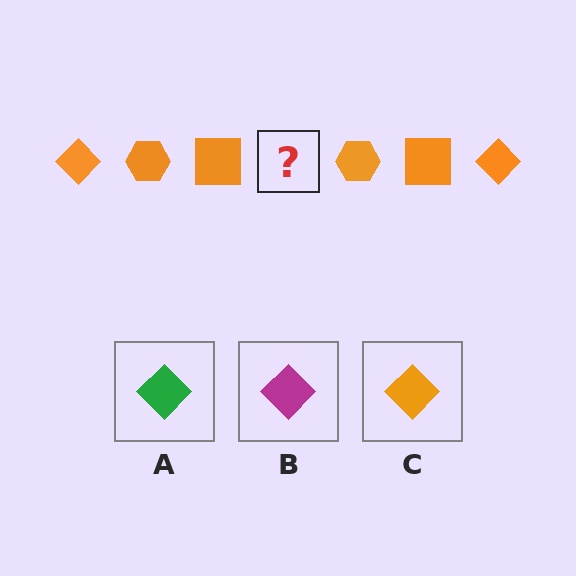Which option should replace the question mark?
Option C.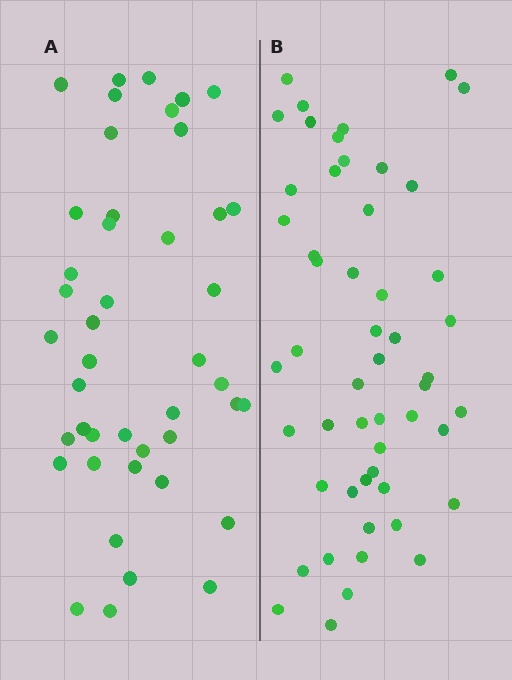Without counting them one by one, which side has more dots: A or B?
Region B (the right region) has more dots.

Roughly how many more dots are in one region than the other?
Region B has roughly 8 or so more dots than region A.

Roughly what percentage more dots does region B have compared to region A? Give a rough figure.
About 20% more.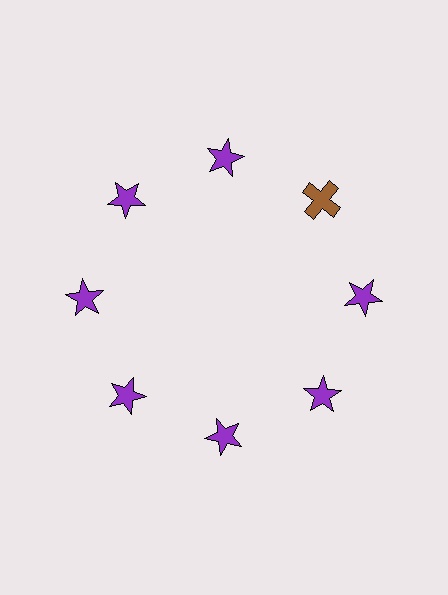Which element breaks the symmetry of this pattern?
The brown cross at roughly the 2 o'clock position breaks the symmetry. All other shapes are purple stars.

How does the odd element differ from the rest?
It differs in both color (brown instead of purple) and shape (cross instead of star).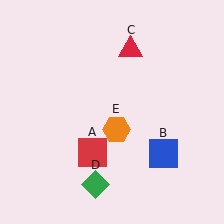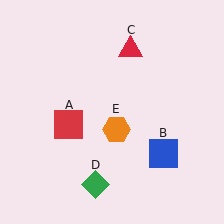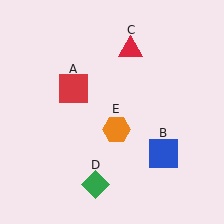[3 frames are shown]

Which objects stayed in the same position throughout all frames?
Blue square (object B) and red triangle (object C) and green diamond (object D) and orange hexagon (object E) remained stationary.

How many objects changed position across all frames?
1 object changed position: red square (object A).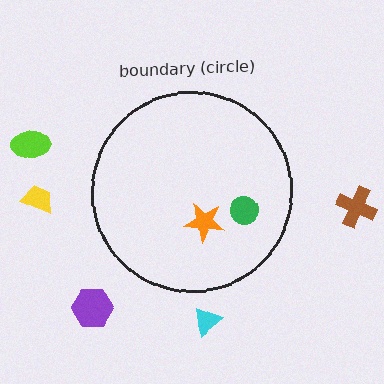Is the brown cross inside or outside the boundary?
Outside.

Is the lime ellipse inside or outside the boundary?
Outside.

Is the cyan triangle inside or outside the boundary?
Outside.